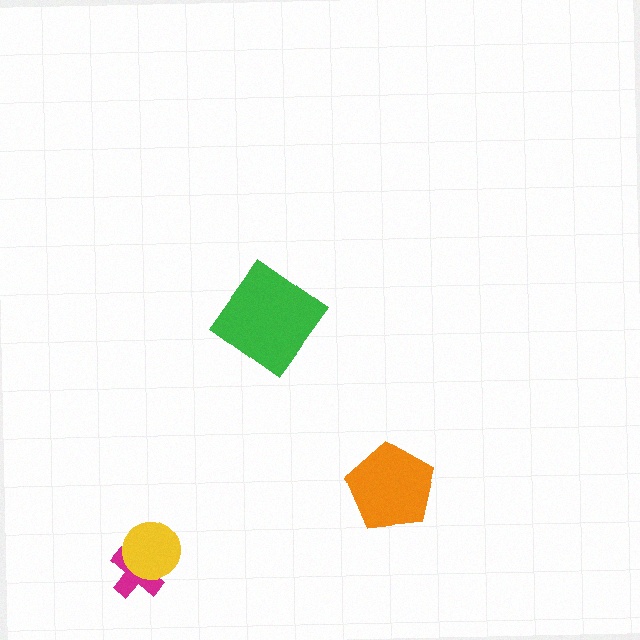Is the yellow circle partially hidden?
No, no other shape covers it.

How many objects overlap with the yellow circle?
1 object overlaps with the yellow circle.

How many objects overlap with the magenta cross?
1 object overlaps with the magenta cross.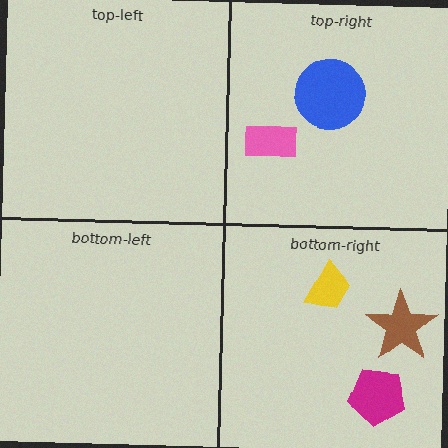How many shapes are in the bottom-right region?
3.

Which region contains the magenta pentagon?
The bottom-right region.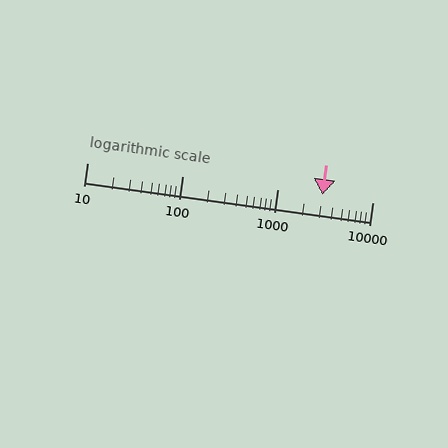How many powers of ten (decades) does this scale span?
The scale spans 3 decades, from 10 to 10000.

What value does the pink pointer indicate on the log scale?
The pointer indicates approximately 3000.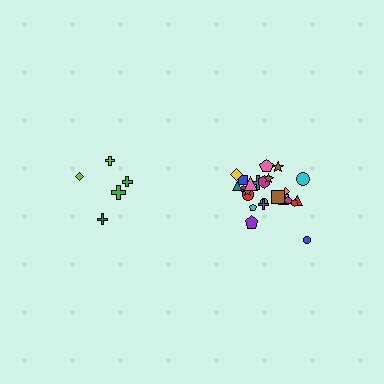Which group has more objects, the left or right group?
The right group.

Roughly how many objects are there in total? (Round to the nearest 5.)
Roughly 30 objects in total.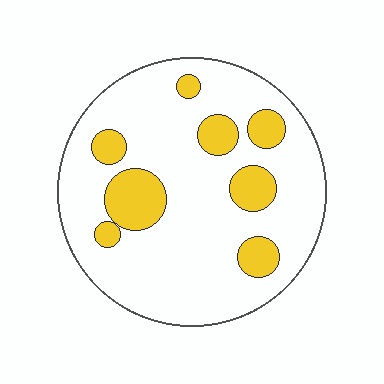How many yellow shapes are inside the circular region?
8.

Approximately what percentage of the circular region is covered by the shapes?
Approximately 20%.